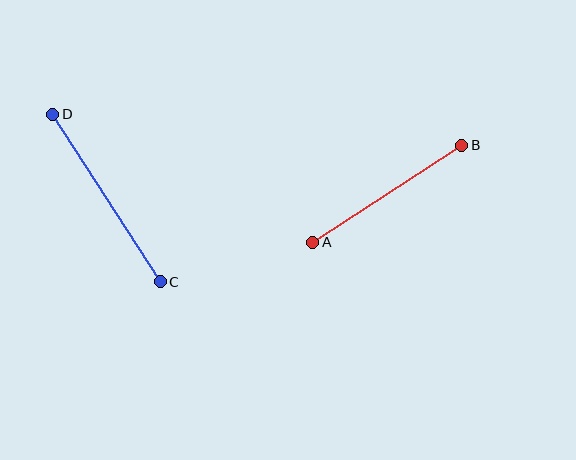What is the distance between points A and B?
The distance is approximately 178 pixels.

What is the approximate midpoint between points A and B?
The midpoint is at approximately (387, 194) pixels.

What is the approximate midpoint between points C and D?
The midpoint is at approximately (106, 198) pixels.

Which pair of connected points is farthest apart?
Points C and D are farthest apart.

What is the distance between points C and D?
The distance is approximately 199 pixels.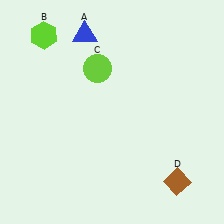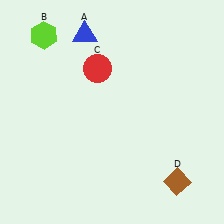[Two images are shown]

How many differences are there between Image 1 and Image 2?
There is 1 difference between the two images.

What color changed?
The circle (C) changed from lime in Image 1 to red in Image 2.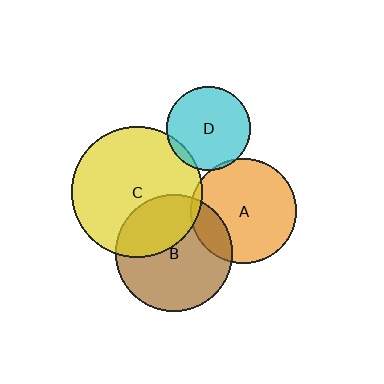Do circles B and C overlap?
Yes.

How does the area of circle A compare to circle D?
Approximately 1.6 times.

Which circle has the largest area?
Circle C (yellow).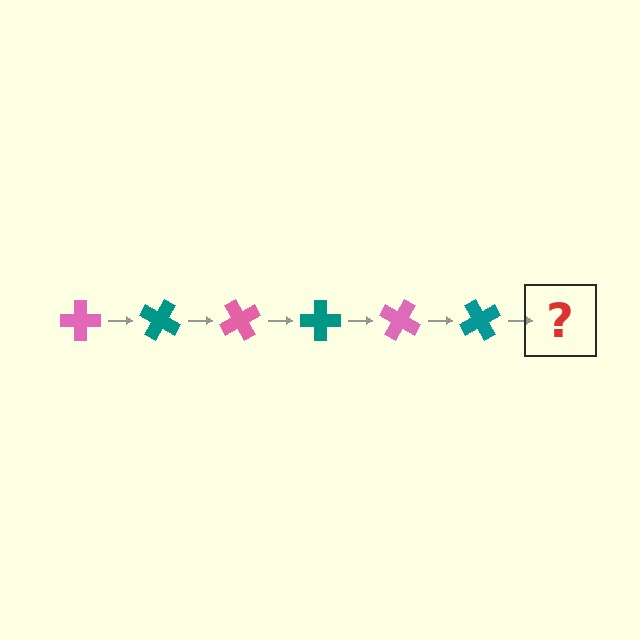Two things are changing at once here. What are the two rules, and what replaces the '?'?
The two rules are that it rotates 30 degrees each step and the color cycles through pink and teal. The '?' should be a pink cross, rotated 180 degrees from the start.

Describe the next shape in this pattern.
It should be a pink cross, rotated 180 degrees from the start.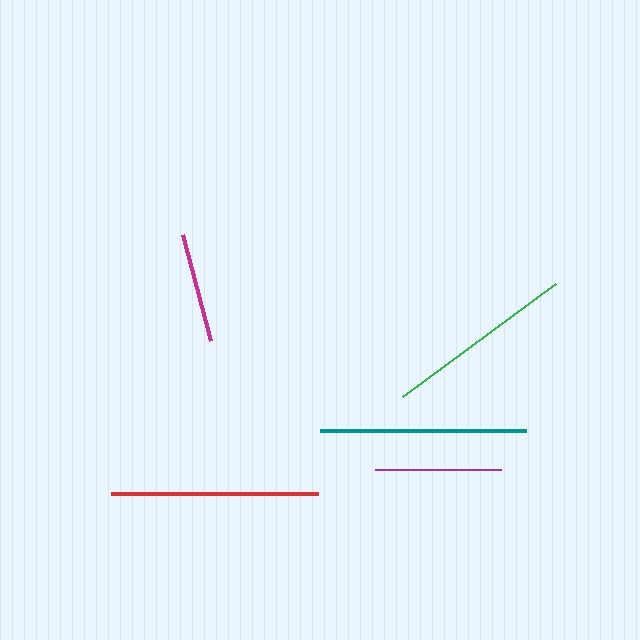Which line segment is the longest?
The red line is the longest at approximately 207 pixels.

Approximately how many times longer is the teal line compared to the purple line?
The teal line is approximately 1.6 times the length of the purple line.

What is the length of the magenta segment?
The magenta segment is approximately 110 pixels long.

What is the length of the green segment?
The green segment is approximately 190 pixels long.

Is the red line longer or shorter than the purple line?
The red line is longer than the purple line.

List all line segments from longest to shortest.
From longest to shortest: red, teal, green, purple, magenta.